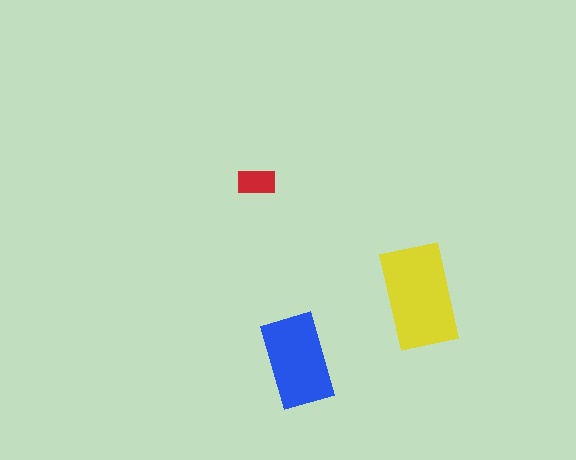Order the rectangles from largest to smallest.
the yellow one, the blue one, the red one.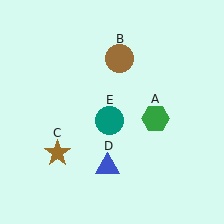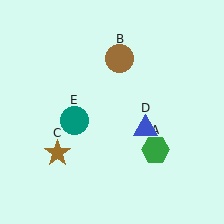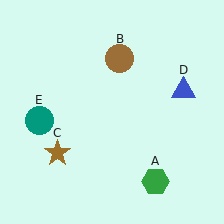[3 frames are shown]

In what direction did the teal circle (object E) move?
The teal circle (object E) moved left.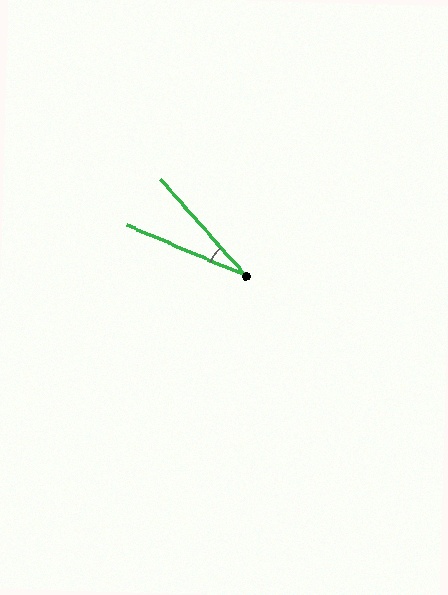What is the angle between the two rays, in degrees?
Approximately 26 degrees.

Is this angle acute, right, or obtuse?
It is acute.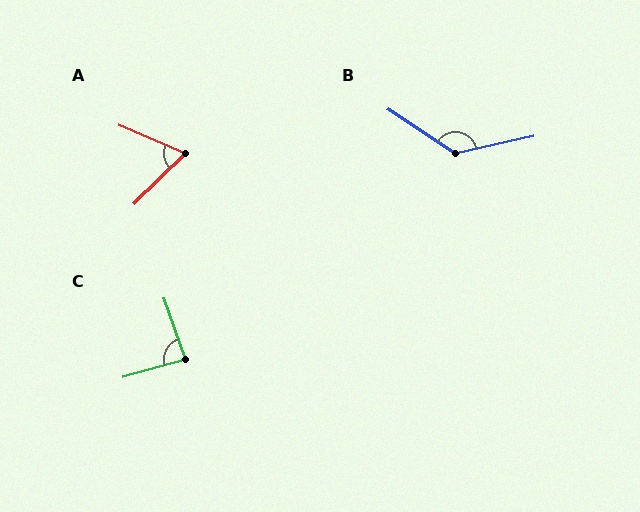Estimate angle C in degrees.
Approximately 87 degrees.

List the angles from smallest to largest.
A (68°), C (87°), B (134°).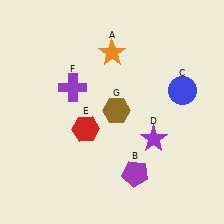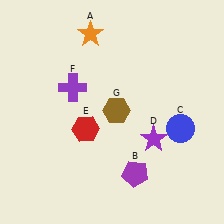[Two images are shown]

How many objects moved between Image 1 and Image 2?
2 objects moved between the two images.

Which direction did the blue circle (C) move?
The blue circle (C) moved down.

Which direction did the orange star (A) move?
The orange star (A) moved left.